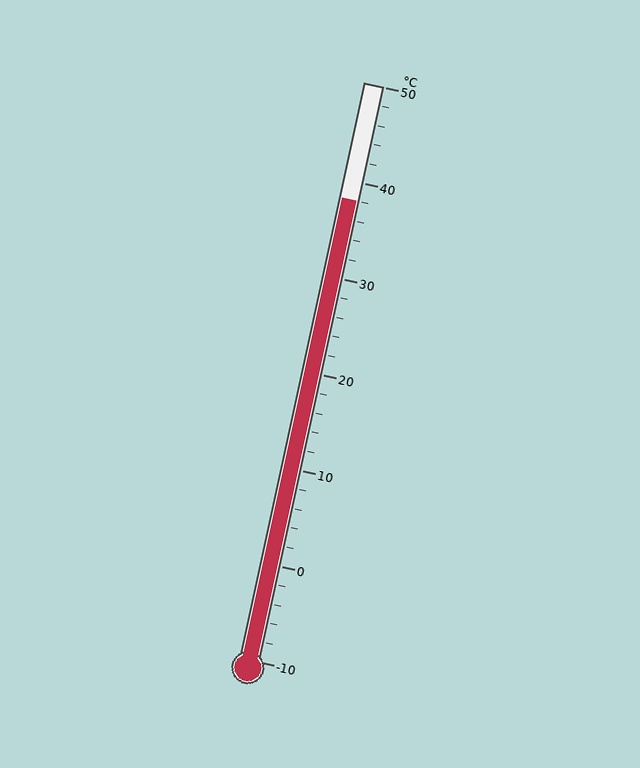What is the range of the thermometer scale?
The thermometer scale ranges from -10°C to 50°C.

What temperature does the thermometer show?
The thermometer shows approximately 38°C.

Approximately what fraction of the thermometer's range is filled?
The thermometer is filled to approximately 80% of its range.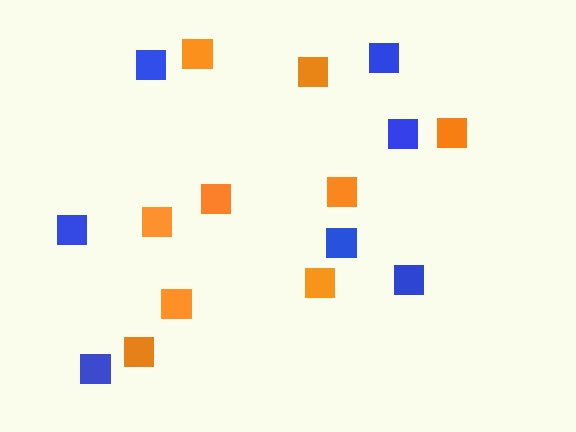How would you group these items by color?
There are 2 groups: one group of blue squares (7) and one group of orange squares (9).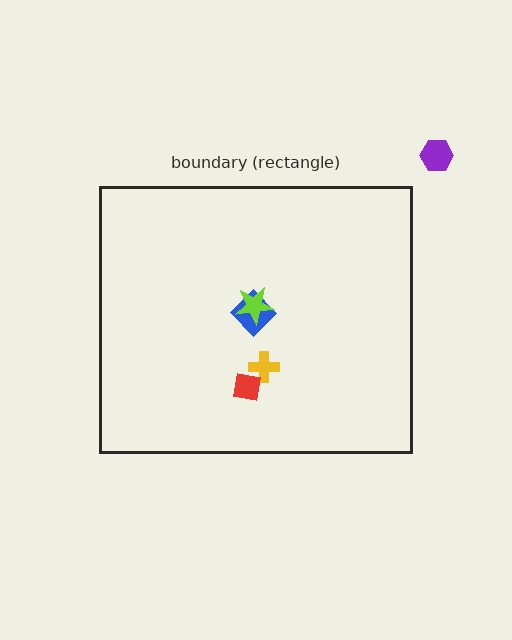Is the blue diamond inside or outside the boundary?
Inside.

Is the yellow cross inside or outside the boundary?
Inside.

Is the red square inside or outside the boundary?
Inside.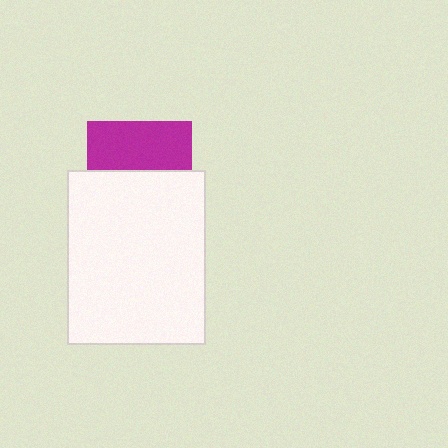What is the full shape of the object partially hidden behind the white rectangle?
The partially hidden object is a magenta square.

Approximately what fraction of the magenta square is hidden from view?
Roughly 54% of the magenta square is hidden behind the white rectangle.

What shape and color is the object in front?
The object in front is a white rectangle.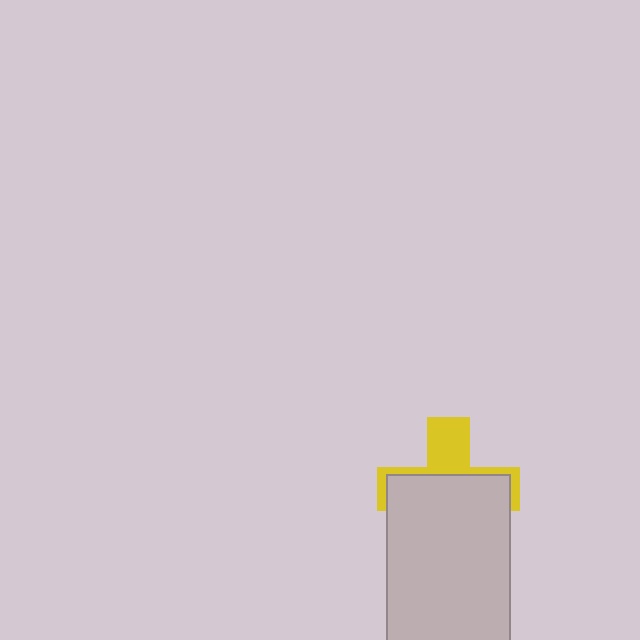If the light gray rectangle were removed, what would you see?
You would see the complete yellow cross.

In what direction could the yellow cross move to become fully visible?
The yellow cross could move up. That would shift it out from behind the light gray rectangle entirely.